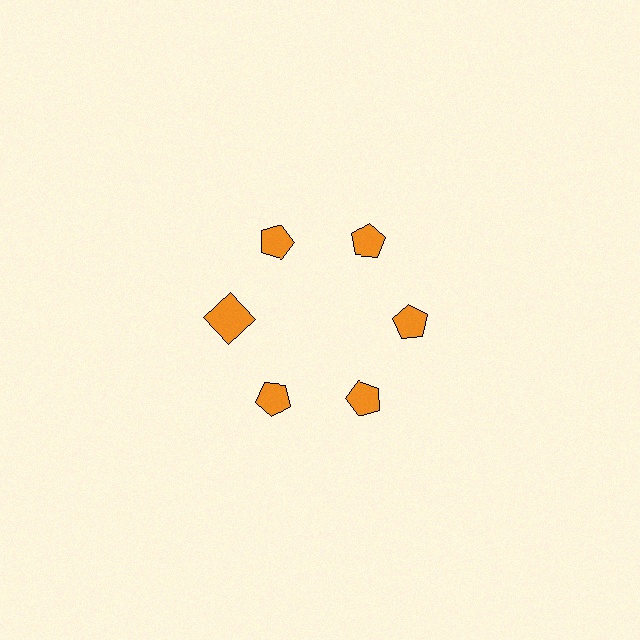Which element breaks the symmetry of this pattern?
The orange square at roughly the 9 o'clock position breaks the symmetry. All other shapes are orange pentagons.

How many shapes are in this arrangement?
There are 6 shapes arranged in a ring pattern.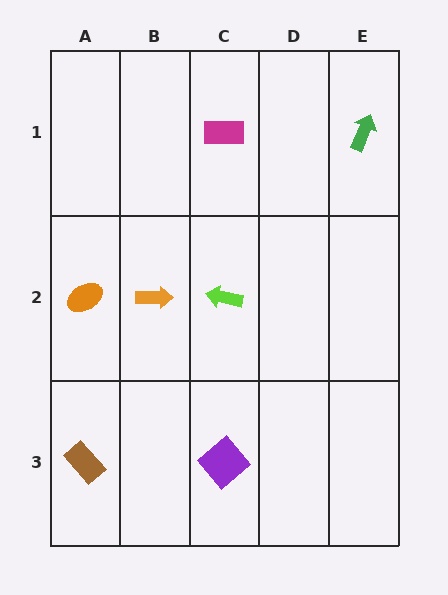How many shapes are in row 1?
2 shapes.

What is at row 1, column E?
A green arrow.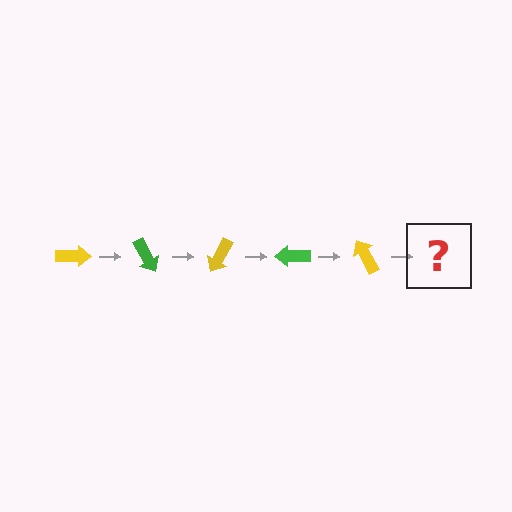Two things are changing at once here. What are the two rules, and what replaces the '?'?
The two rules are that it rotates 60 degrees each step and the color cycles through yellow and green. The '?' should be a green arrow, rotated 300 degrees from the start.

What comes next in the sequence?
The next element should be a green arrow, rotated 300 degrees from the start.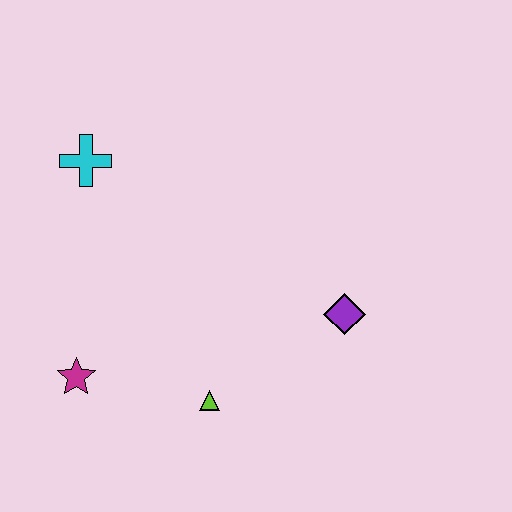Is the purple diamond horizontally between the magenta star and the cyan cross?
No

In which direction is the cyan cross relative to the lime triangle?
The cyan cross is above the lime triangle.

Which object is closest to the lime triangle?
The magenta star is closest to the lime triangle.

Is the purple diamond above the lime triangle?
Yes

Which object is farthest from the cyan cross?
The purple diamond is farthest from the cyan cross.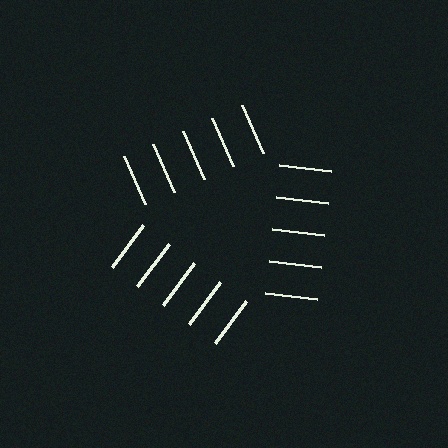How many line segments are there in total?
15 — 5 along each of the 3 edges.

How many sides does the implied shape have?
3 sides — the line-ends trace a triangle.